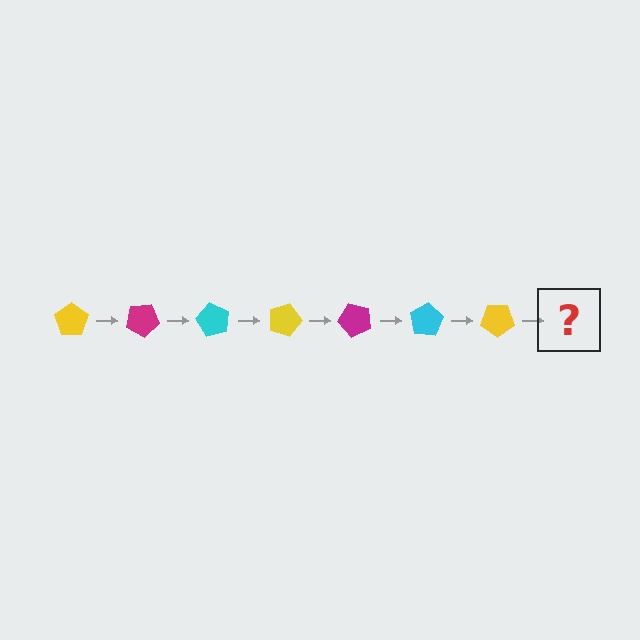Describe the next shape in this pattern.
It should be a magenta pentagon, rotated 210 degrees from the start.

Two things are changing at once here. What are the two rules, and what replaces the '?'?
The two rules are that it rotates 30 degrees each step and the color cycles through yellow, magenta, and cyan. The '?' should be a magenta pentagon, rotated 210 degrees from the start.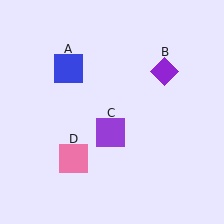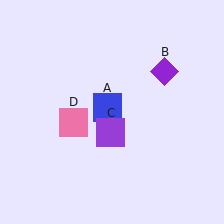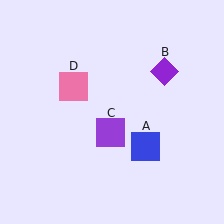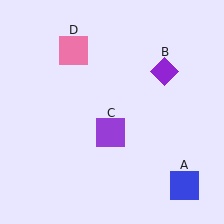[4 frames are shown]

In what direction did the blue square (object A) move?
The blue square (object A) moved down and to the right.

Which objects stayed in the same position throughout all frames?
Purple diamond (object B) and purple square (object C) remained stationary.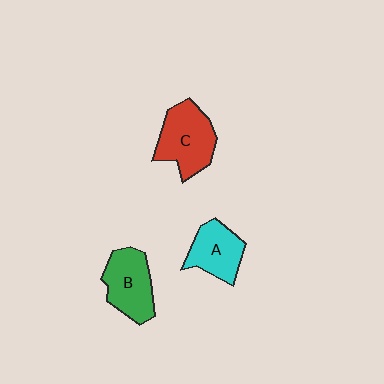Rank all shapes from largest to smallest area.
From largest to smallest: C (red), B (green), A (cyan).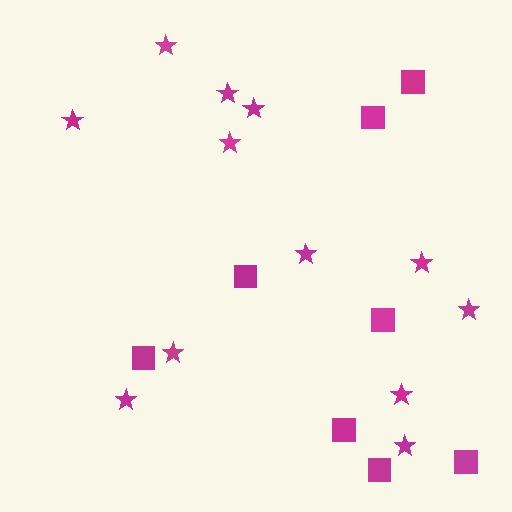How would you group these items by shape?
There are 2 groups: one group of stars (12) and one group of squares (8).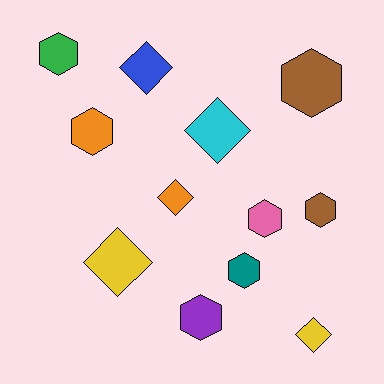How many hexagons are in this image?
There are 7 hexagons.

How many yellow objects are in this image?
There are 2 yellow objects.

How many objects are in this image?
There are 12 objects.